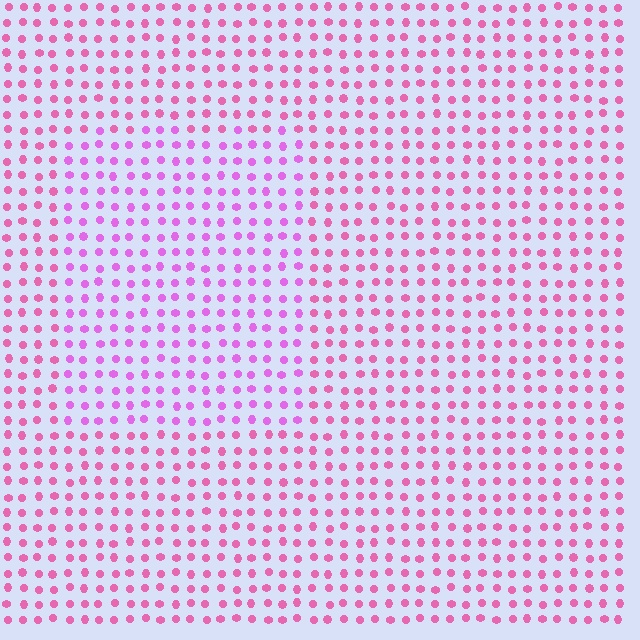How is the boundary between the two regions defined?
The boundary is defined purely by a slight shift in hue (about 28 degrees). Spacing, size, and orientation are identical on both sides.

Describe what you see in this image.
The image is filled with small pink elements in a uniform arrangement. A rectangle-shaped region is visible where the elements are tinted to a slightly different hue, forming a subtle color boundary.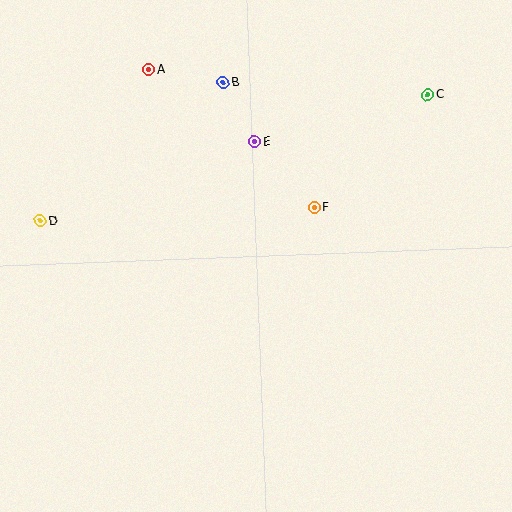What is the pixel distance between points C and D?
The distance between C and D is 407 pixels.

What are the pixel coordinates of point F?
Point F is at (315, 207).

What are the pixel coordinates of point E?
Point E is at (255, 142).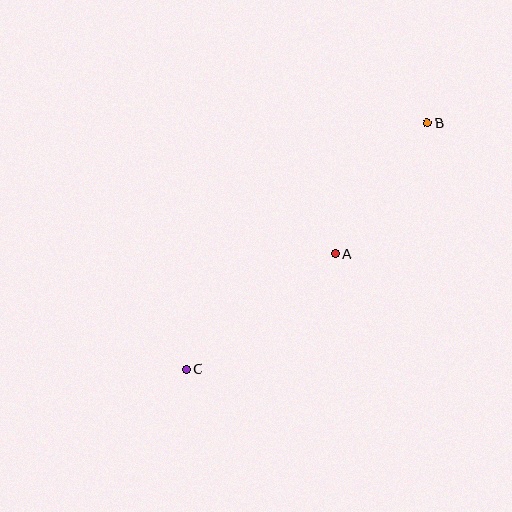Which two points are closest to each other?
Points A and B are closest to each other.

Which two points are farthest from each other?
Points B and C are farthest from each other.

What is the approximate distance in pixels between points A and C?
The distance between A and C is approximately 188 pixels.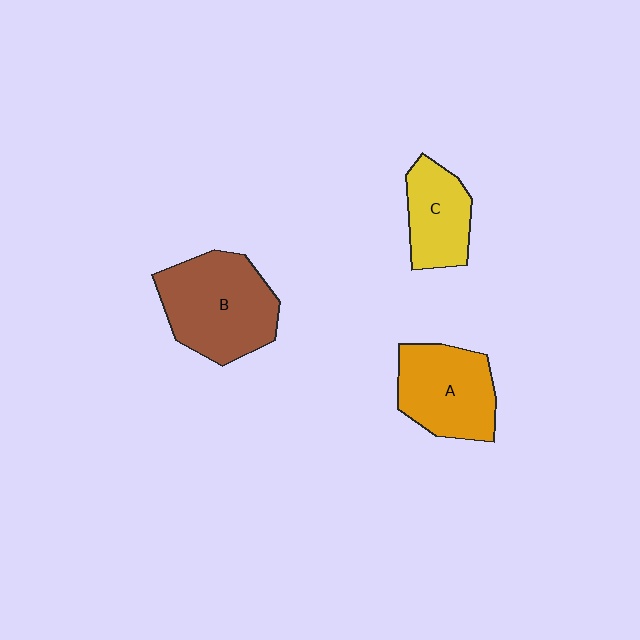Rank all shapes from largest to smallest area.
From largest to smallest: B (brown), A (orange), C (yellow).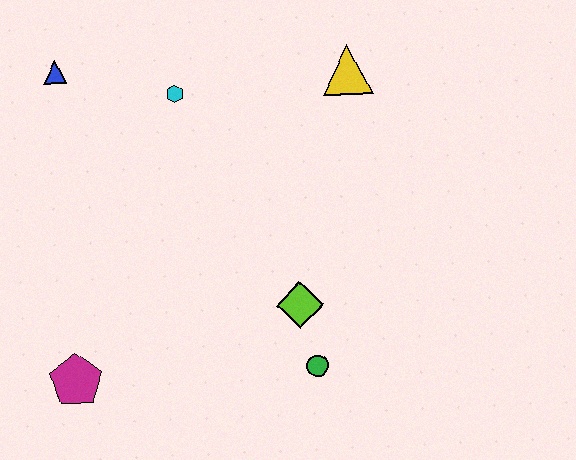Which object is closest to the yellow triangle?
The cyan hexagon is closest to the yellow triangle.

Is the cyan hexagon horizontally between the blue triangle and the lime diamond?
Yes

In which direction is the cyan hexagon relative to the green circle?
The cyan hexagon is above the green circle.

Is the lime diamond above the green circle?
Yes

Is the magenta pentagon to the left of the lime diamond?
Yes